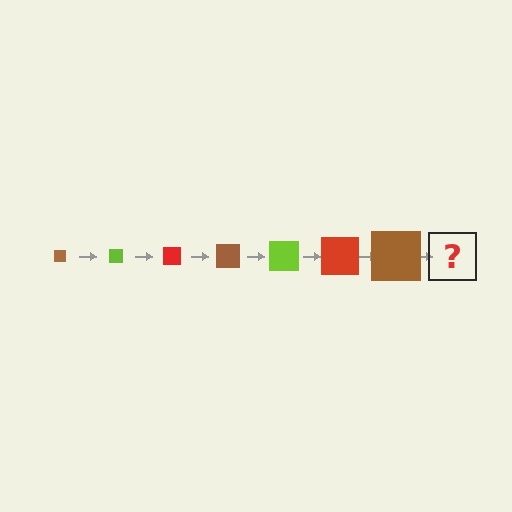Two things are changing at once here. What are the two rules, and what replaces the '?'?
The two rules are that the square grows larger each step and the color cycles through brown, lime, and red. The '?' should be a lime square, larger than the previous one.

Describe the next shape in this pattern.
It should be a lime square, larger than the previous one.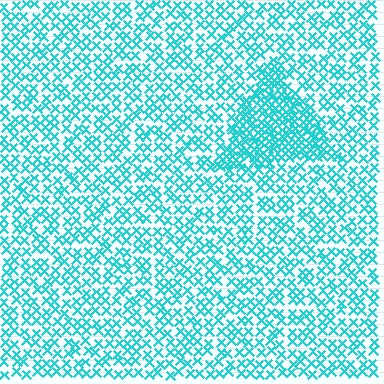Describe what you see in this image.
The image contains small cyan elements arranged at two different densities. A triangle-shaped region is visible where the elements are more densely packed than the surrounding area.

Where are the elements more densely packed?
The elements are more densely packed inside the triangle boundary.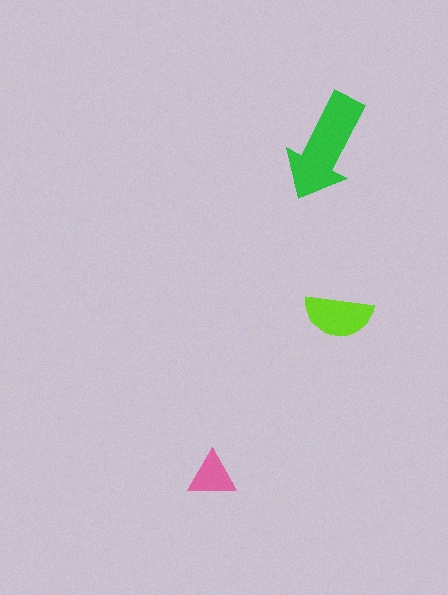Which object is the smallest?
The pink triangle.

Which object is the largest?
The green arrow.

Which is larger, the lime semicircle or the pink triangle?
The lime semicircle.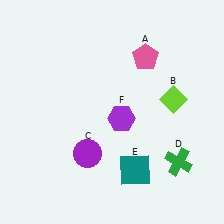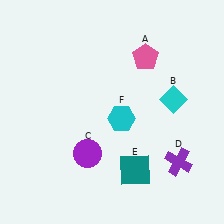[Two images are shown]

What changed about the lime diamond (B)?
In Image 1, B is lime. In Image 2, it changed to cyan.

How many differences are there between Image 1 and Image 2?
There are 3 differences between the two images.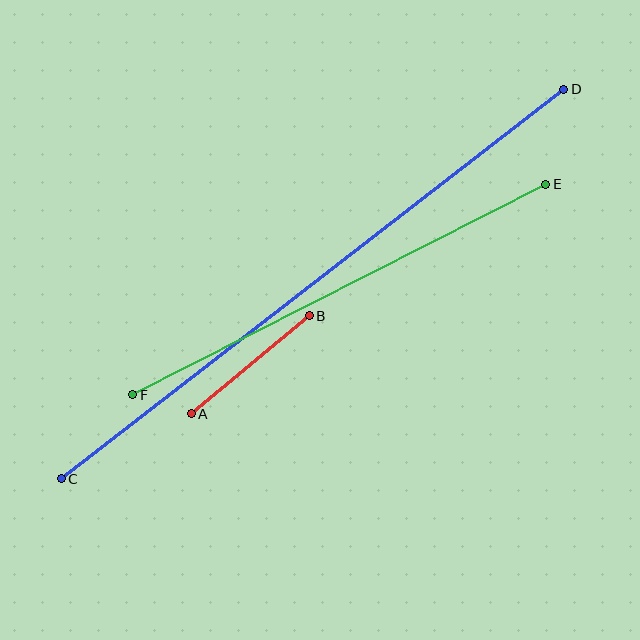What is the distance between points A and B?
The distance is approximately 153 pixels.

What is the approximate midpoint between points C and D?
The midpoint is at approximately (313, 284) pixels.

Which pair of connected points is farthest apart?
Points C and D are farthest apart.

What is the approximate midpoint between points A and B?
The midpoint is at approximately (250, 365) pixels.